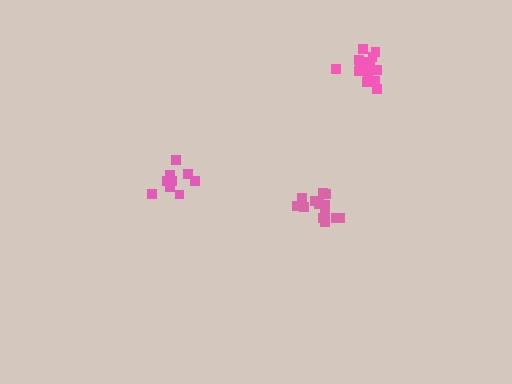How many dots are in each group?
Group 1: 14 dots, Group 2: 9 dots, Group 3: 14 dots (37 total).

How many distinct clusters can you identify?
There are 3 distinct clusters.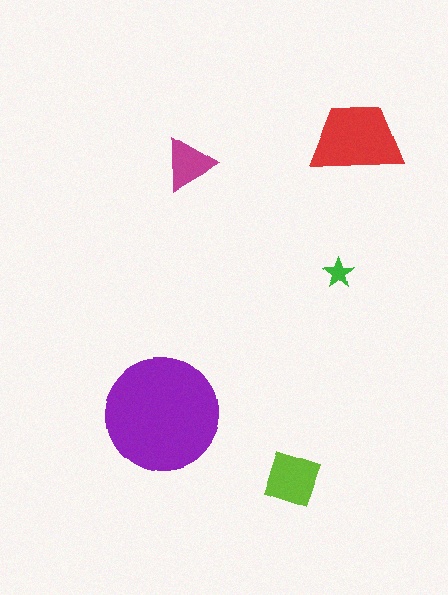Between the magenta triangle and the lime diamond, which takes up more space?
The lime diamond.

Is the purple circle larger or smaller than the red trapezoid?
Larger.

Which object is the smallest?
The green star.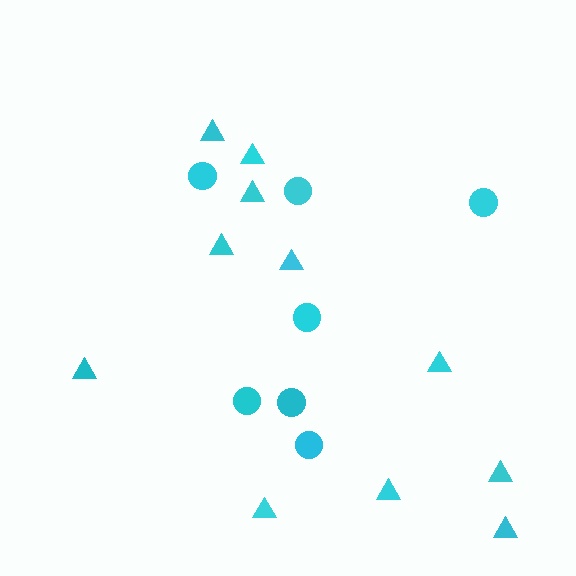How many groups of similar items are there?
There are 2 groups: one group of circles (7) and one group of triangles (11).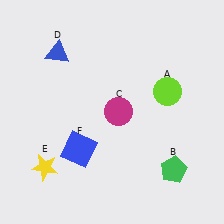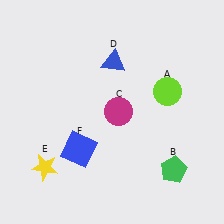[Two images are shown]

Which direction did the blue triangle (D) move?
The blue triangle (D) moved right.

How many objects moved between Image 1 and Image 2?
1 object moved between the two images.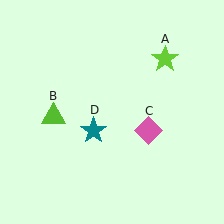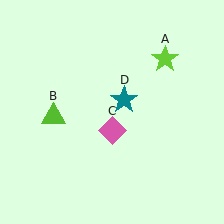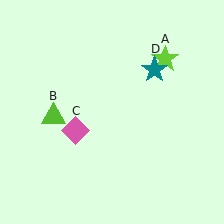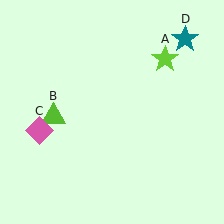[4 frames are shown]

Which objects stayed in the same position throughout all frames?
Lime star (object A) and lime triangle (object B) remained stationary.